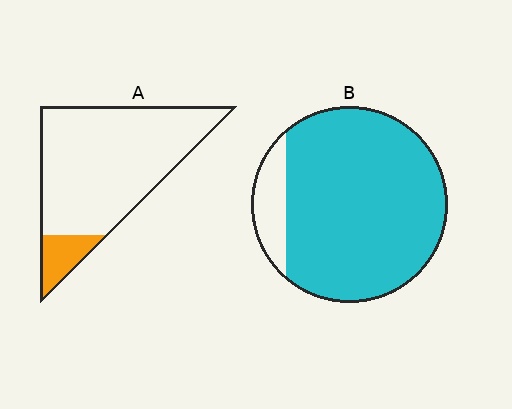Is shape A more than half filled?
No.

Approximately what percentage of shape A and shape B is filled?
A is approximately 10% and B is approximately 90%.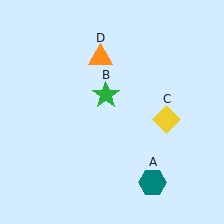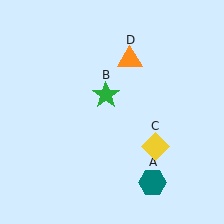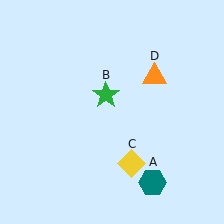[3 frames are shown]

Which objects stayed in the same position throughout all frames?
Teal hexagon (object A) and green star (object B) remained stationary.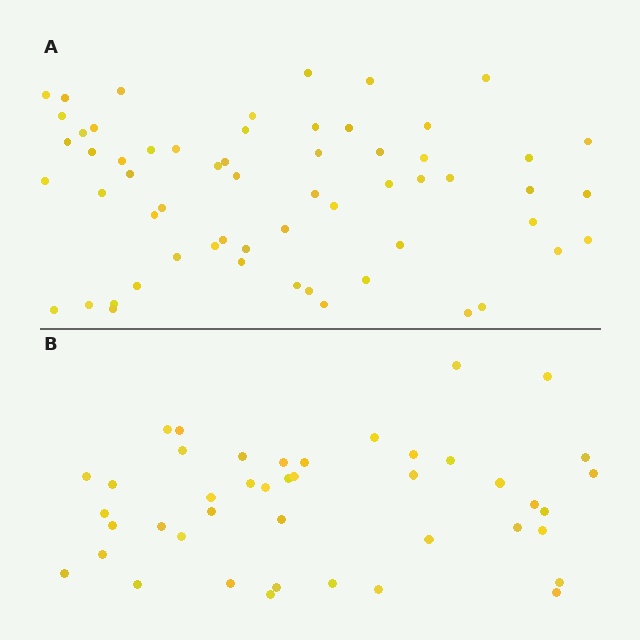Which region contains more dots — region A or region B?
Region A (the top region) has more dots.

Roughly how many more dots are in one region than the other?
Region A has approximately 15 more dots than region B.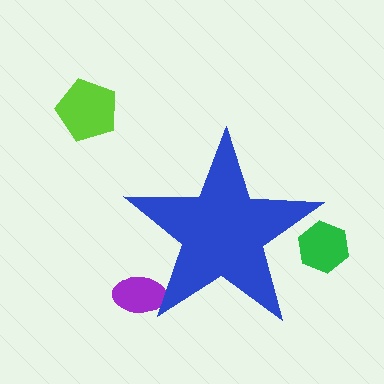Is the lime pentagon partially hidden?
No, the lime pentagon is fully visible.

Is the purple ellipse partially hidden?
Yes, the purple ellipse is partially hidden behind the blue star.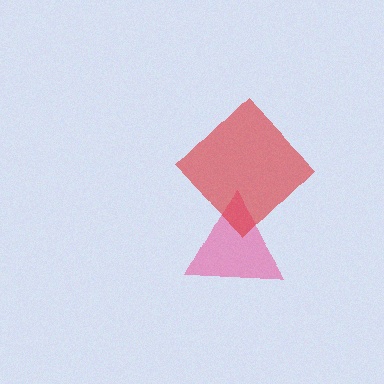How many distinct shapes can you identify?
There are 2 distinct shapes: a pink triangle, a red diamond.